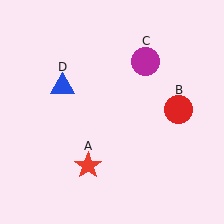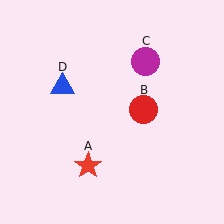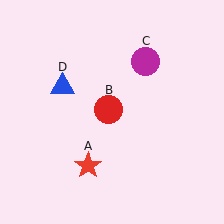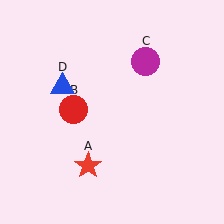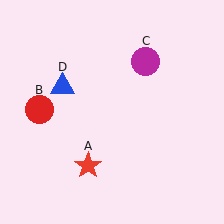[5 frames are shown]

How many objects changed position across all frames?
1 object changed position: red circle (object B).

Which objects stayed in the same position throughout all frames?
Red star (object A) and magenta circle (object C) and blue triangle (object D) remained stationary.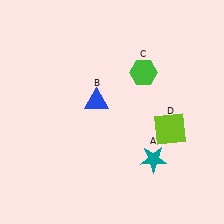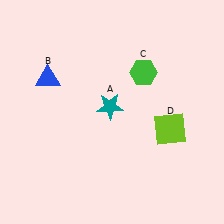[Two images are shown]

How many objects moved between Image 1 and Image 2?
2 objects moved between the two images.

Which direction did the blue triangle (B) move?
The blue triangle (B) moved left.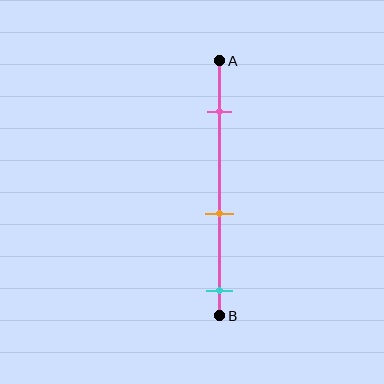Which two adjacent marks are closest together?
The orange and cyan marks are the closest adjacent pair.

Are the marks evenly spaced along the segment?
Yes, the marks are approximately evenly spaced.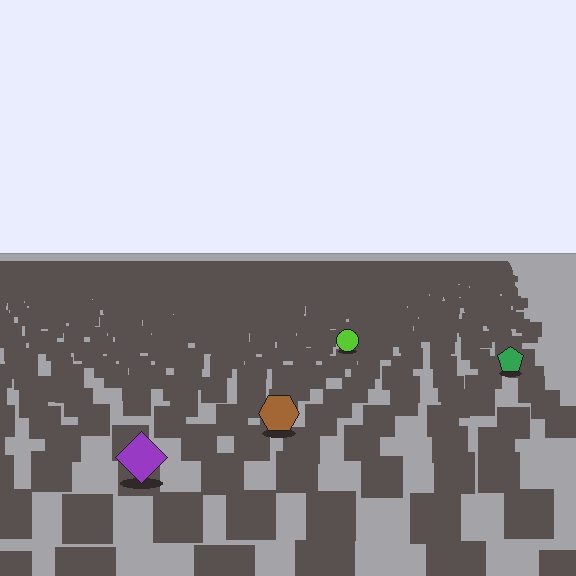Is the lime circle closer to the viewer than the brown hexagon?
No. The brown hexagon is closer — you can tell from the texture gradient: the ground texture is coarser near it.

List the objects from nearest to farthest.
From nearest to farthest: the purple diamond, the brown hexagon, the green pentagon, the lime circle.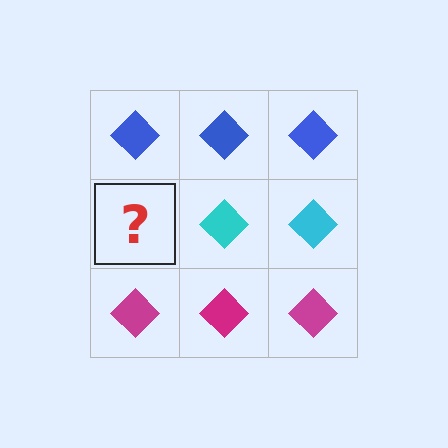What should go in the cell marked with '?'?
The missing cell should contain a cyan diamond.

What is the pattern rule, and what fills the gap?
The rule is that each row has a consistent color. The gap should be filled with a cyan diamond.